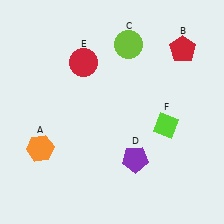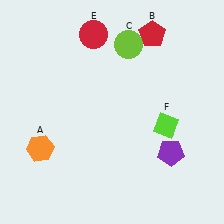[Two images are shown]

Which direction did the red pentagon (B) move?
The red pentagon (B) moved left.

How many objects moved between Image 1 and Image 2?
3 objects moved between the two images.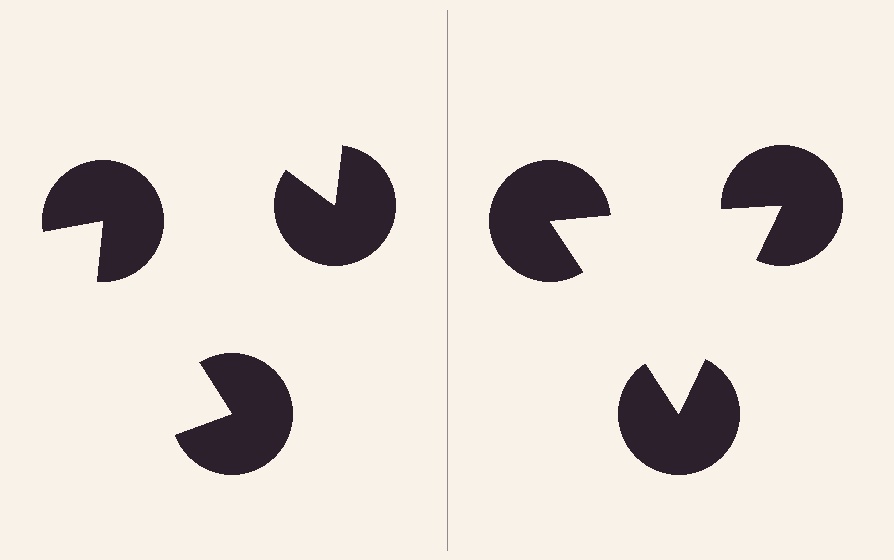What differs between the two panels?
The pac-man discs are positioned identically on both sides; only the wedge orientations differ. On the right they align to a triangle; on the left they are misaligned.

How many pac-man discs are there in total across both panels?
6 — 3 on each side.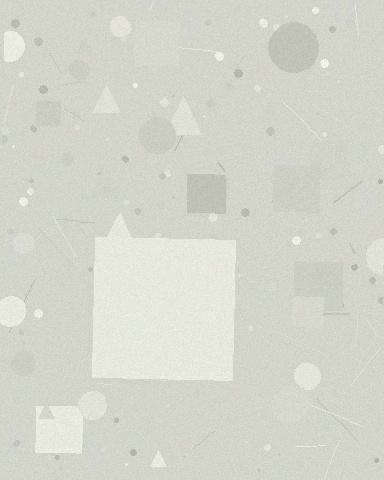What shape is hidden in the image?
A square is hidden in the image.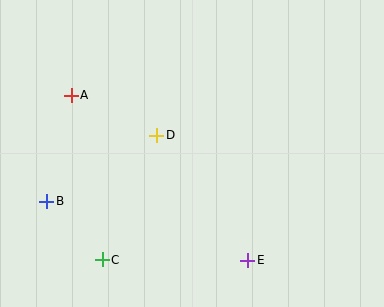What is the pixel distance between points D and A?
The distance between D and A is 95 pixels.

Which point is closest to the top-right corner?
Point D is closest to the top-right corner.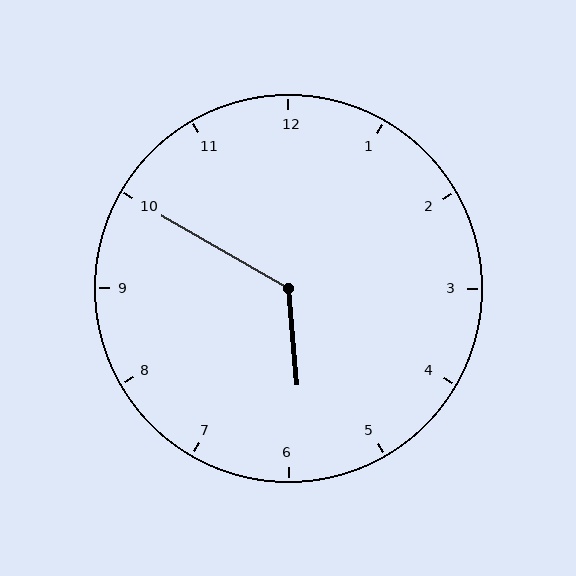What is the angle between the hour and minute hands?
Approximately 125 degrees.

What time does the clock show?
5:50.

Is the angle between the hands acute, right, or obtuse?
It is obtuse.